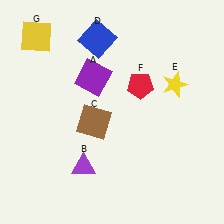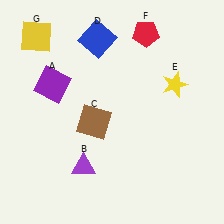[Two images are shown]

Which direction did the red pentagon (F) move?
The red pentagon (F) moved up.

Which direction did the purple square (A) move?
The purple square (A) moved left.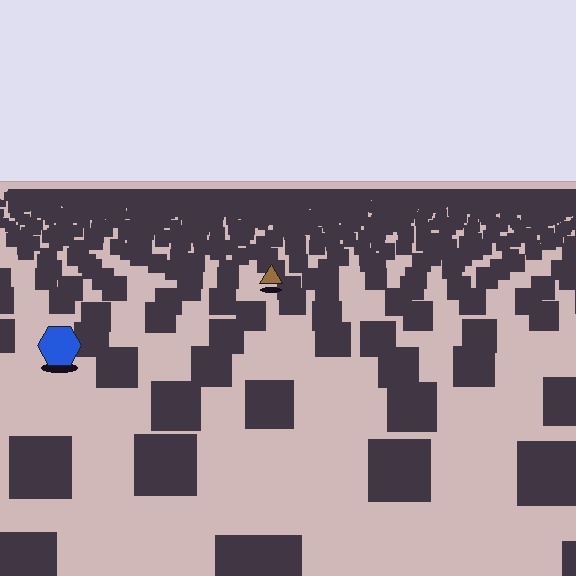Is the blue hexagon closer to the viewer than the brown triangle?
Yes. The blue hexagon is closer — you can tell from the texture gradient: the ground texture is coarser near it.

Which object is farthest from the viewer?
The brown triangle is farthest from the viewer. It appears smaller and the ground texture around it is denser.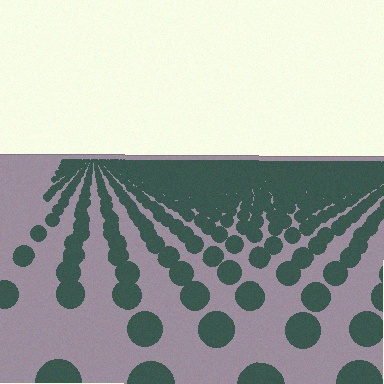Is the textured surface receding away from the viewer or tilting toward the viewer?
The surface is receding away from the viewer. Texture elements get smaller and denser toward the top.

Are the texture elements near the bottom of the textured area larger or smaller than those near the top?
Larger. Near the bottom, elements are closer to the viewer and appear at a bigger on-screen size.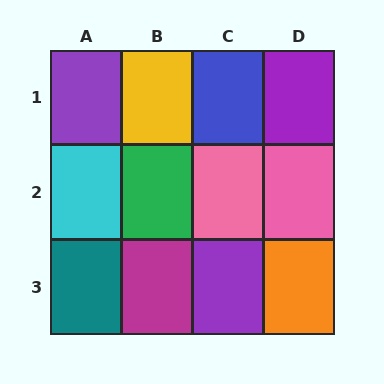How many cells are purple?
3 cells are purple.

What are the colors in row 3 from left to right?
Teal, magenta, purple, orange.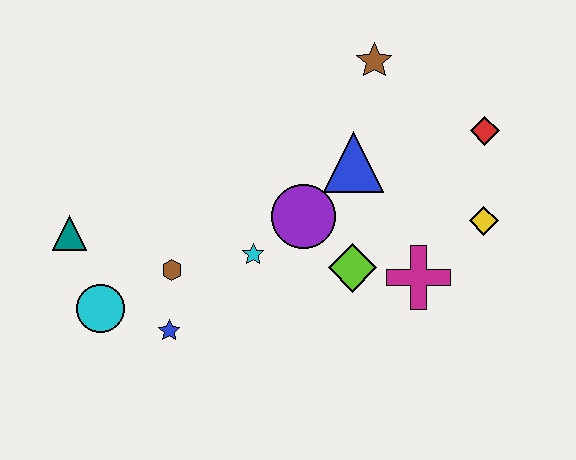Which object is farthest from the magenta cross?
The teal triangle is farthest from the magenta cross.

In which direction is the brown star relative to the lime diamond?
The brown star is above the lime diamond.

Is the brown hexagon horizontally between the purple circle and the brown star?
No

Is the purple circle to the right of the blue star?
Yes